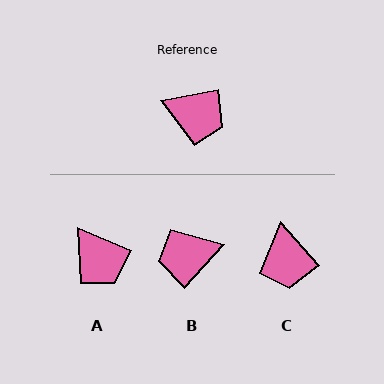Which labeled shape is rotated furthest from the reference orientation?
B, about 143 degrees away.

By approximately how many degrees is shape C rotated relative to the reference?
Approximately 59 degrees clockwise.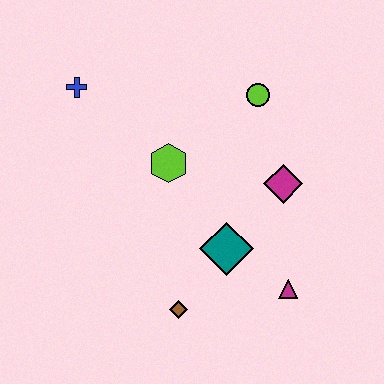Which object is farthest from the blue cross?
The magenta triangle is farthest from the blue cross.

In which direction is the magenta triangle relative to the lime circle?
The magenta triangle is below the lime circle.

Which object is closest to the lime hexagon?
The teal diamond is closest to the lime hexagon.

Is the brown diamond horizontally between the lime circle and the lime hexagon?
Yes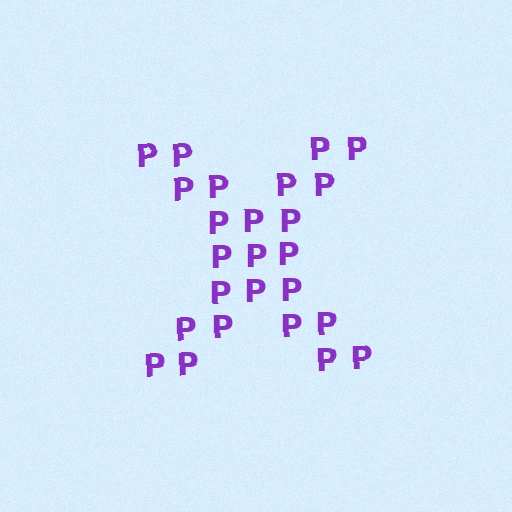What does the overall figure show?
The overall figure shows the letter X.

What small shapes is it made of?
It is made of small letter P's.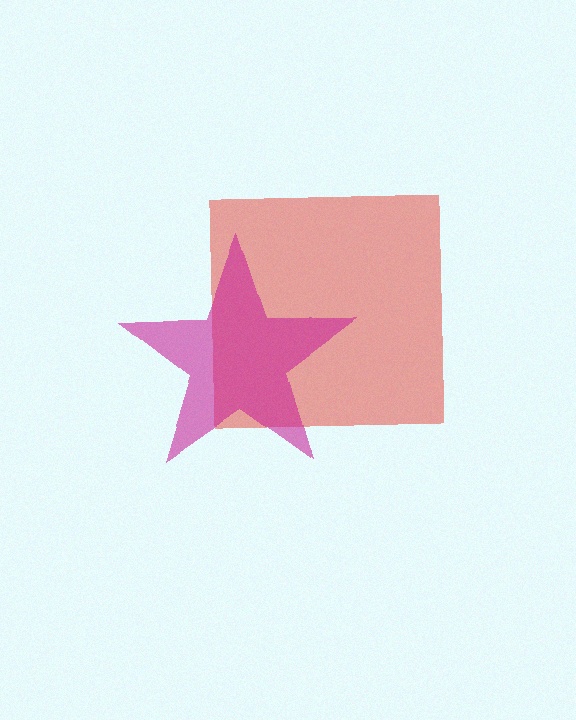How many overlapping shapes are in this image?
There are 2 overlapping shapes in the image.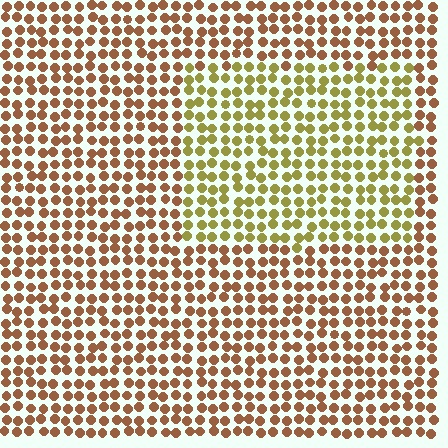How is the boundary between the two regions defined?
The boundary is defined purely by a slight shift in hue (about 41 degrees). Spacing, size, and orientation are identical on both sides.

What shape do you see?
I see a rectangle.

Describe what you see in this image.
The image is filled with small brown elements in a uniform arrangement. A rectangle-shaped region is visible where the elements are tinted to a slightly different hue, forming a subtle color boundary.